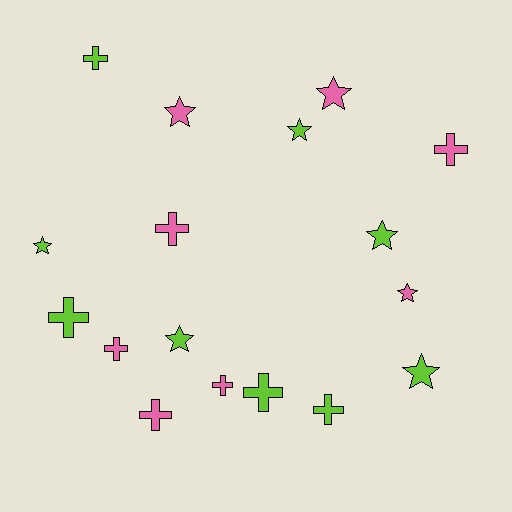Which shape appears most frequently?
Cross, with 9 objects.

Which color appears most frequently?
Lime, with 9 objects.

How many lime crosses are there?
There are 4 lime crosses.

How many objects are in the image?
There are 17 objects.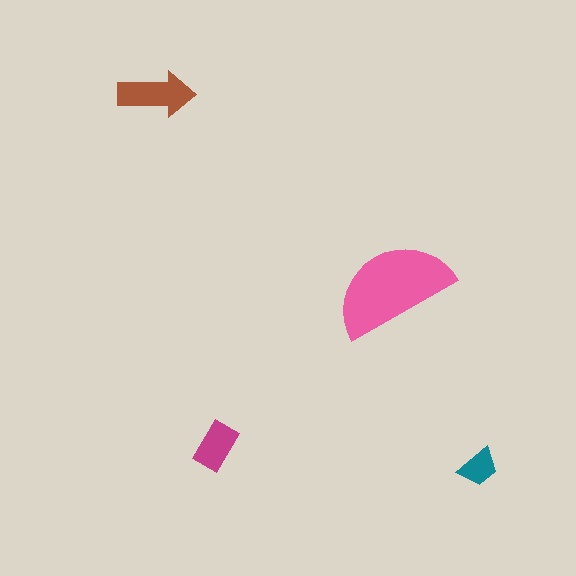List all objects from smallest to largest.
The teal trapezoid, the magenta rectangle, the brown arrow, the pink semicircle.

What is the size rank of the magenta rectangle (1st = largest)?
3rd.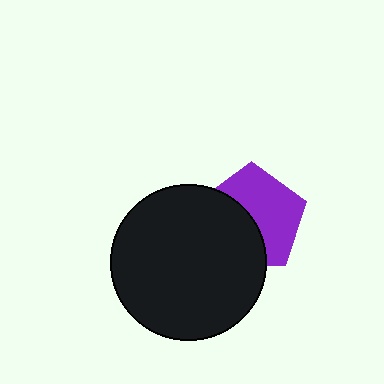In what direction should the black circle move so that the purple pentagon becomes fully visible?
The black circle should move toward the lower-left. That is the shortest direction to clear the overlap and leave the purple pentagon fully visible.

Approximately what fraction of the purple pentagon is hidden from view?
Roughly 45% of the purple pentagon is hidden behind the black circle.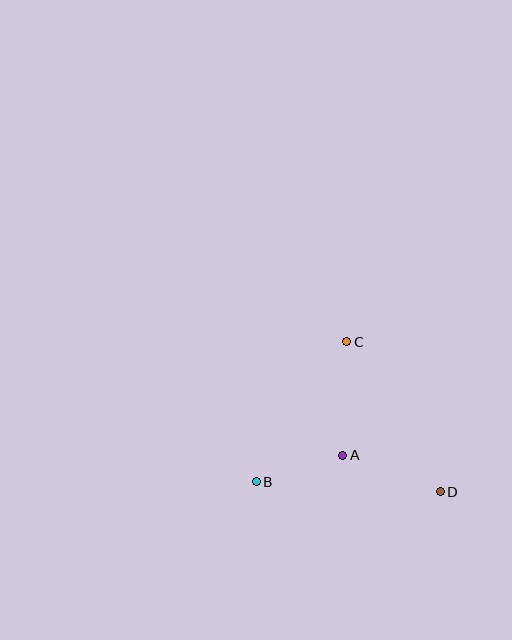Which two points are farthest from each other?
Points B and D are farthest from each other.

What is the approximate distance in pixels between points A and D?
The distance between A and D is approximately 104 pixels.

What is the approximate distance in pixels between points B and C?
The distance between B and C is approximately 167 pixels.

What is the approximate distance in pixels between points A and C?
The distance between A and C is approximately 114 pixels.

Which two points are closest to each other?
Points A and B are closest to each other.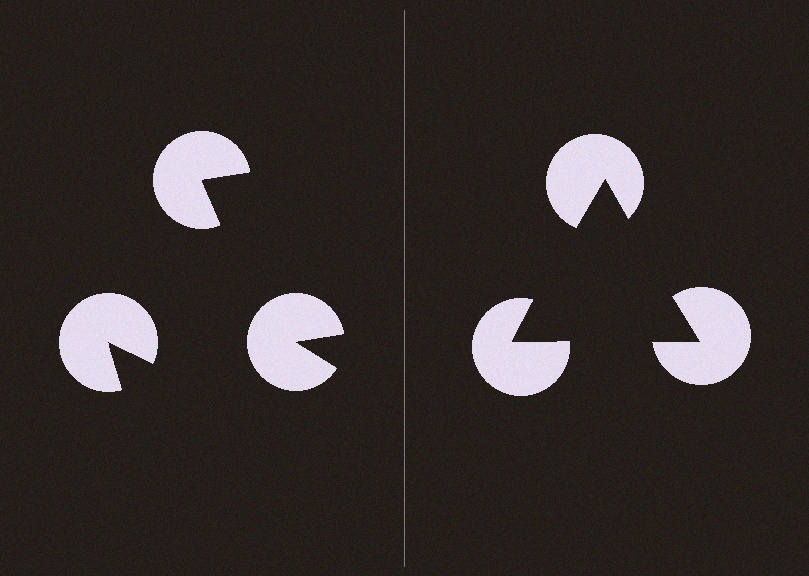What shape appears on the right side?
An illusory triangle.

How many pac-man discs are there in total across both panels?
6 — 3 on each side.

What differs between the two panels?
The pac-man discs are positioned identically on both sides; only the wedge orientations differ. On the right they align to a triangle; on the left they are misaligned.